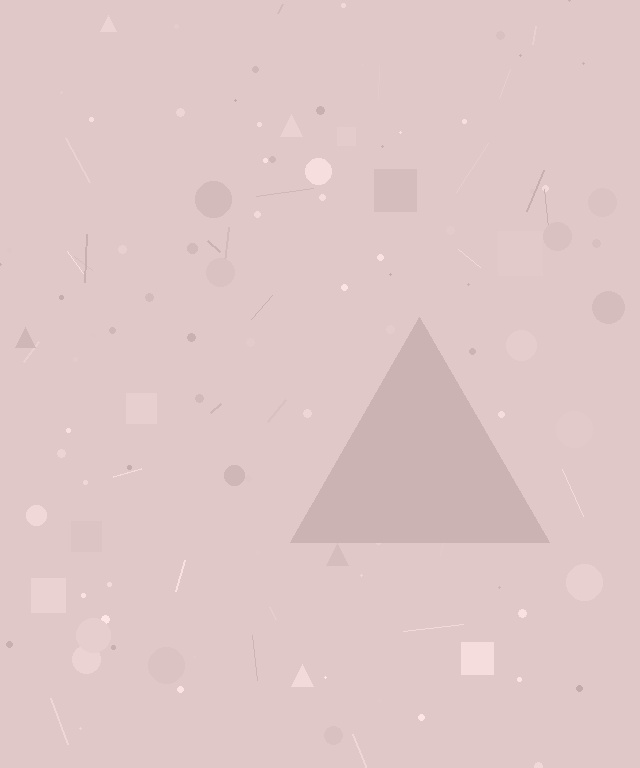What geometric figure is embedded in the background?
A triangle is embedded in the background.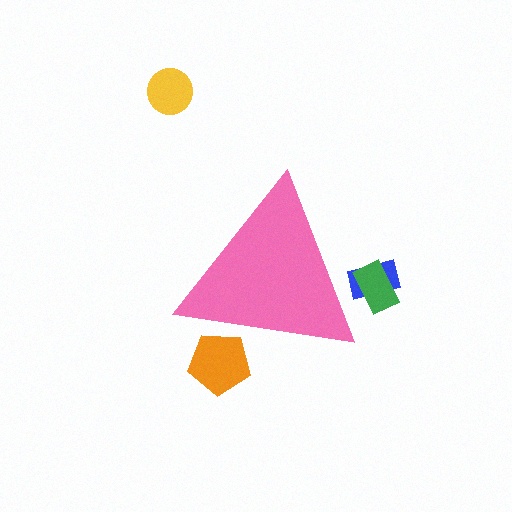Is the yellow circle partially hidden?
No, the yellow circle is fully visible.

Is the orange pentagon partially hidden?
Yes, the orange pentagon is partially hidden behind the pink triangle.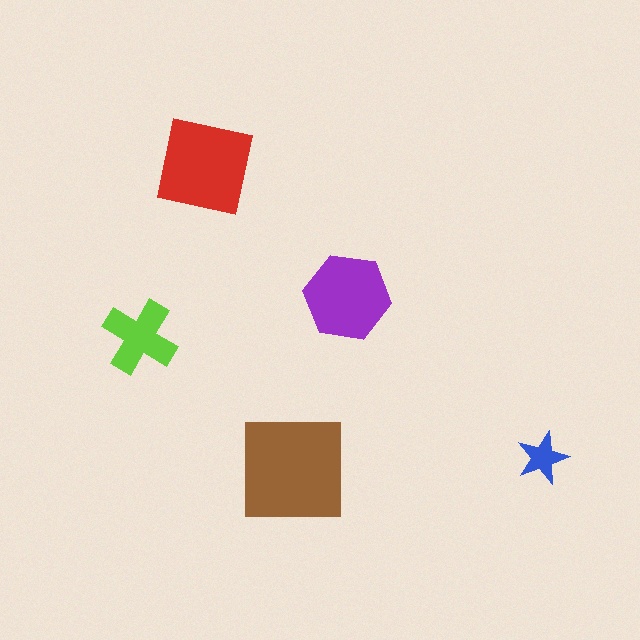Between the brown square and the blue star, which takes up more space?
The brown square.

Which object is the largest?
The brown square.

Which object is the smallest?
The blue star.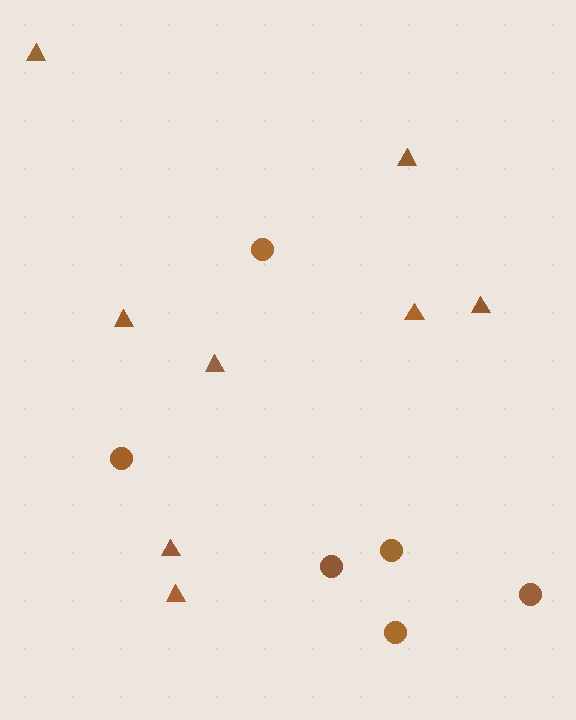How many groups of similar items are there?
There are 2 groups: one group of circles (6) and one group of triangles (8).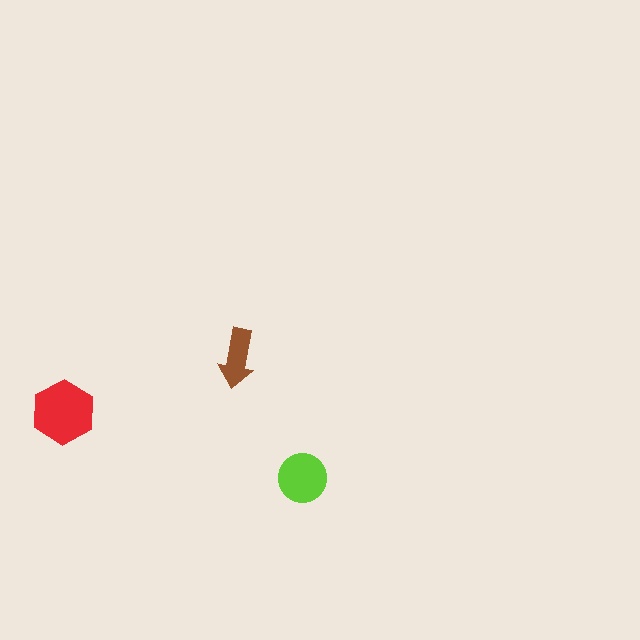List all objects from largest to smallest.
The red hexagon, the lime circle, the brown arrow.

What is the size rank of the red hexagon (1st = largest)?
1st.